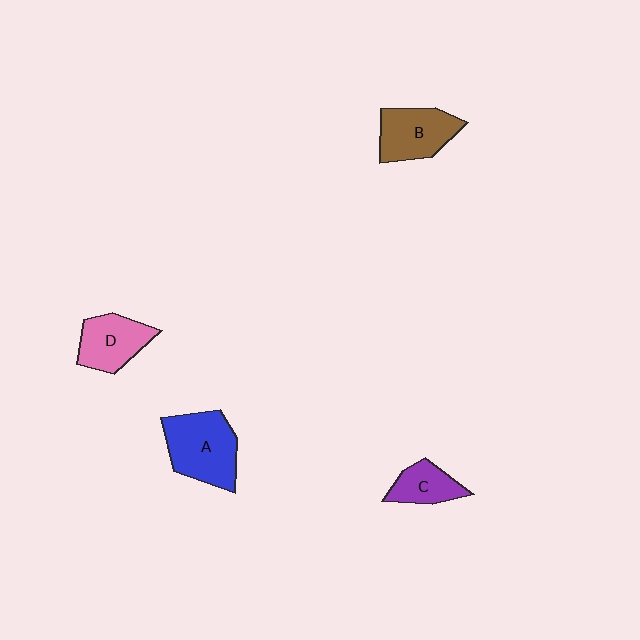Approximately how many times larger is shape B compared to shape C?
Approximately 1.5 times.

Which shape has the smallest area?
Shape C (purple).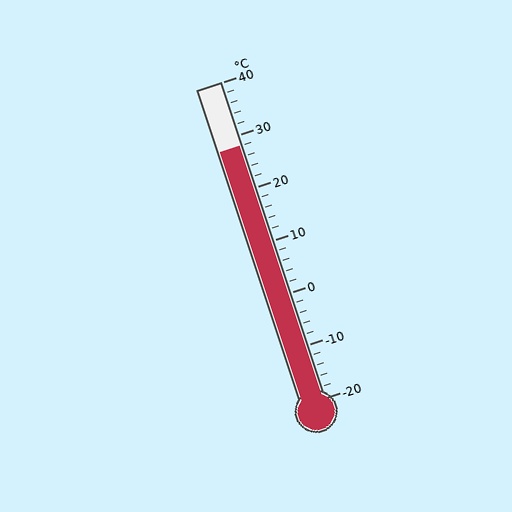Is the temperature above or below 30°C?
The temperature is below 30°C.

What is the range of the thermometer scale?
The thermometer scale ranges from -20°C to 40°C.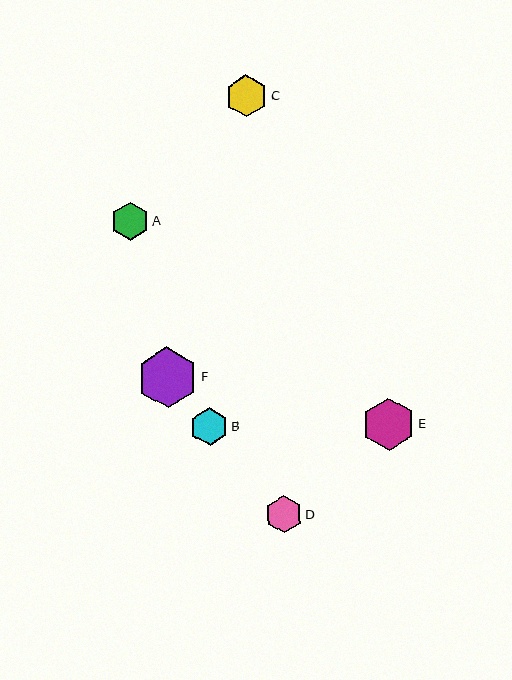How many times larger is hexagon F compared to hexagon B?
Hexagon F is approximately 1.6 times the size of hexagon B.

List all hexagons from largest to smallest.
From largest to smallest: F, E, C, A, B, D.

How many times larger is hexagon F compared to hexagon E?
Hexagon F is approximately 1.2 times the size of hexagon E.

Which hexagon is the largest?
Hexagon F is the largest with a size of approximately 60 pixels.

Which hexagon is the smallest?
Hexagon D is the smallest with a size of approximately 37 pixels.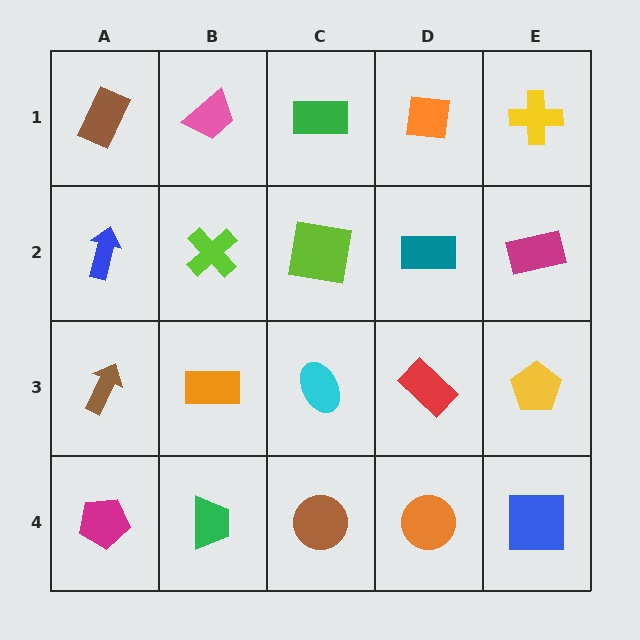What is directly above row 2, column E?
A yellow cross.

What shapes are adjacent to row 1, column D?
A teal rectangle (row 2, column D), a green rectangle (row 1, column C), a yellow cross (row 1, column E).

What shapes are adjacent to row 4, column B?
An orange rectangle (row 3, column B), a magenta pentagon (row 4, column A), a brown circle (row 4, column C).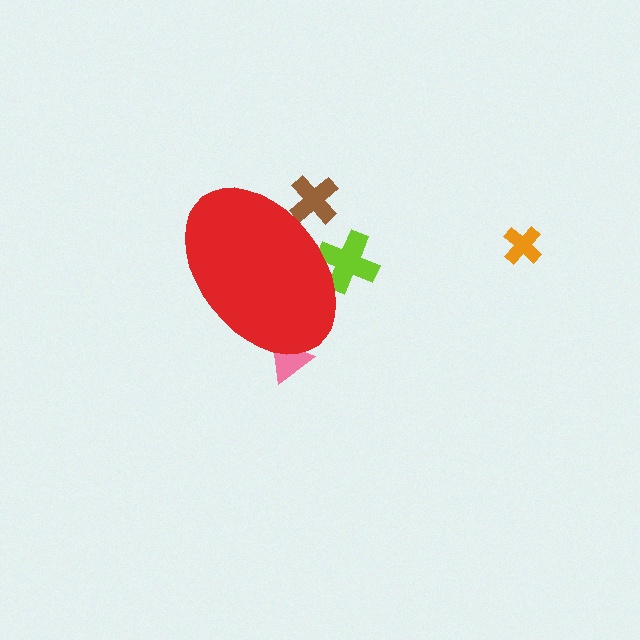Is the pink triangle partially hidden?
Yes, the pink triangle is partially hidden behind the red ellipse.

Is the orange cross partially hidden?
No, the orange cross is fully visible.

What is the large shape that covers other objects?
A red ellipse.